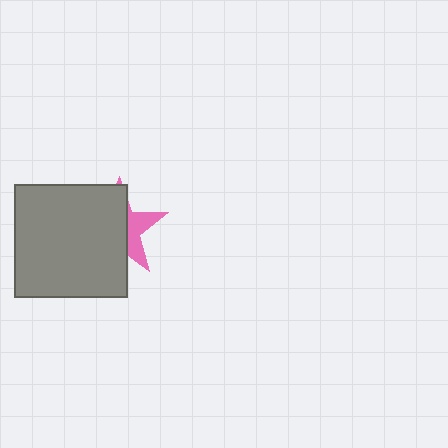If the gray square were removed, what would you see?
You would see the complete pink star.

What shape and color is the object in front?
The object in front is a gray square.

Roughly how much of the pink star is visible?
A small part of it is visible (roughly 34%).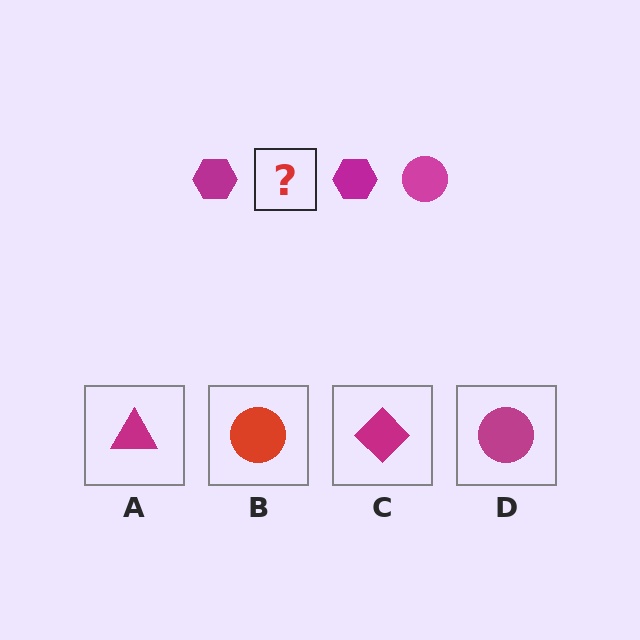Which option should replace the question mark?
Option D.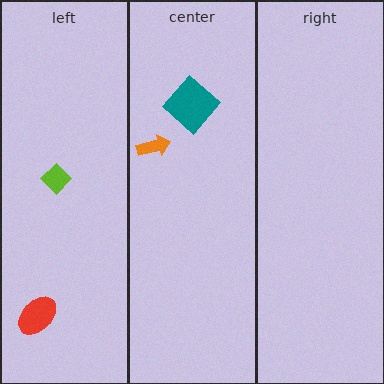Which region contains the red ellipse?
The left region.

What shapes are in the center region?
The orange arrow, the teal diamond.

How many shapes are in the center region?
2.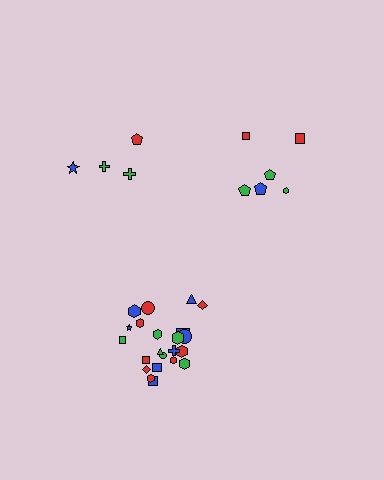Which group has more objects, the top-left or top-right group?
The top-right group.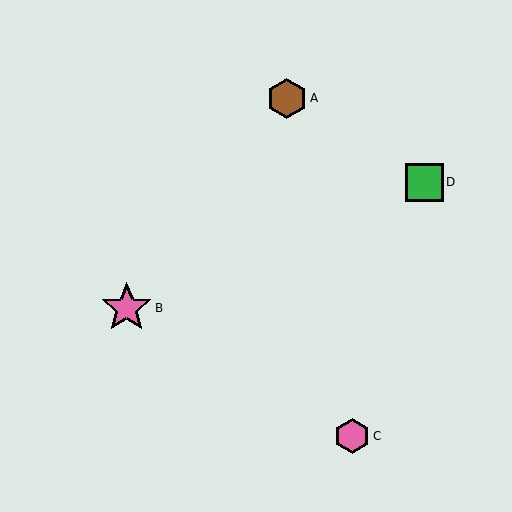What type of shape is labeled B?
Shape B is a pink star.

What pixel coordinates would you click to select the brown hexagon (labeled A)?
Click at (287, 98) to select the brown hexagon A.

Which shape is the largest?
The pink star (labeled B) is the largest.